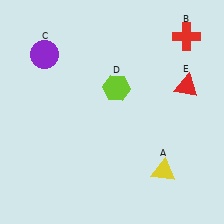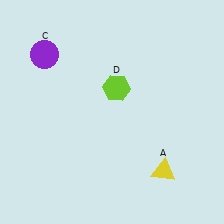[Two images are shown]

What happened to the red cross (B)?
The red cross (B) was removed in Image 2. It was in the top-right area of Image 1.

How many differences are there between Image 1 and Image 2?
There are 2 differences between the two images.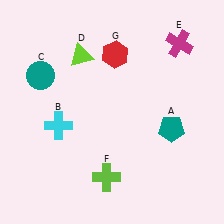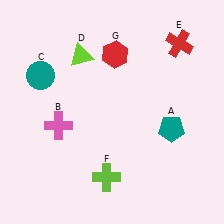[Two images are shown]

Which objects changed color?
B changed from cyan to pink. E changed from magenta to red.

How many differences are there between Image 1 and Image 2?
There are 2 differences between the two images.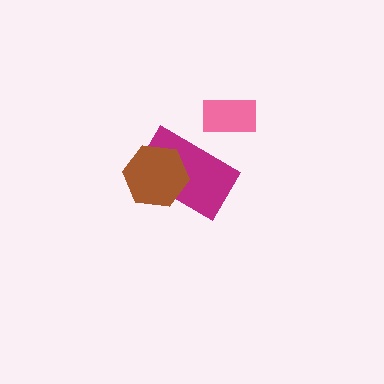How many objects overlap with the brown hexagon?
1 object overlaps with the brown hexagon.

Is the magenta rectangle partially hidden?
Yes, it is partially covered by another shape.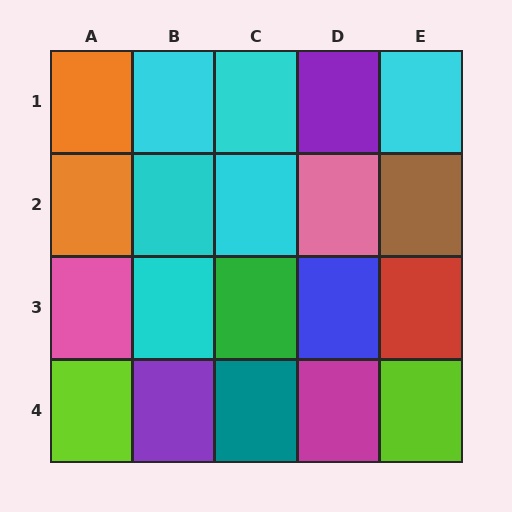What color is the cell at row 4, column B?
Purple.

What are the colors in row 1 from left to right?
Orange, cyan, cyan, purple, cyan.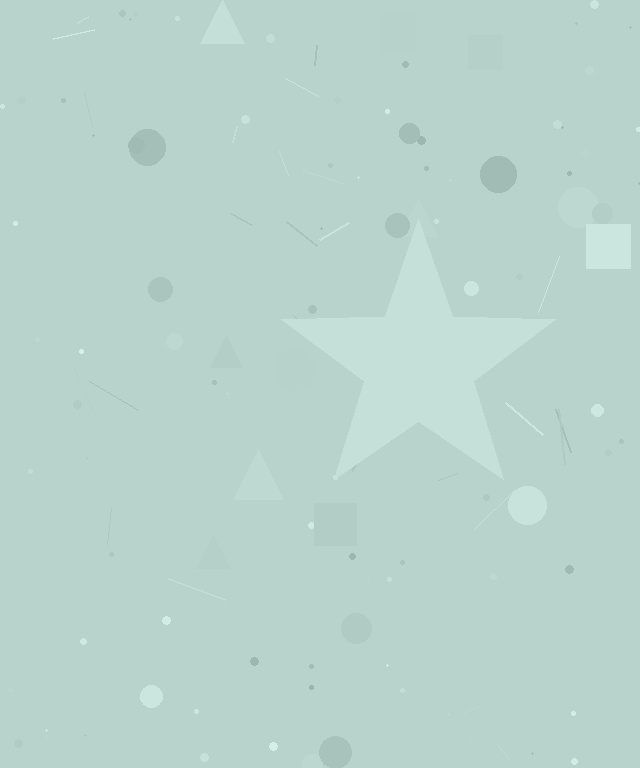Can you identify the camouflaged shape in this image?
The camouflaged shape is a star.